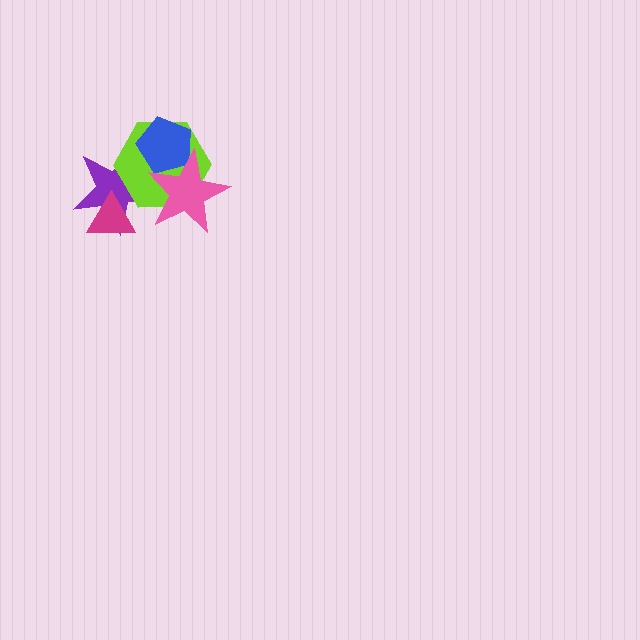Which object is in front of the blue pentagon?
The pink star is in front of the blue pentagon.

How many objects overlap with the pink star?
3 objects overlap with the pink star.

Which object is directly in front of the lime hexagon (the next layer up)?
The blue pentagon is directly in front of the lime hexagon.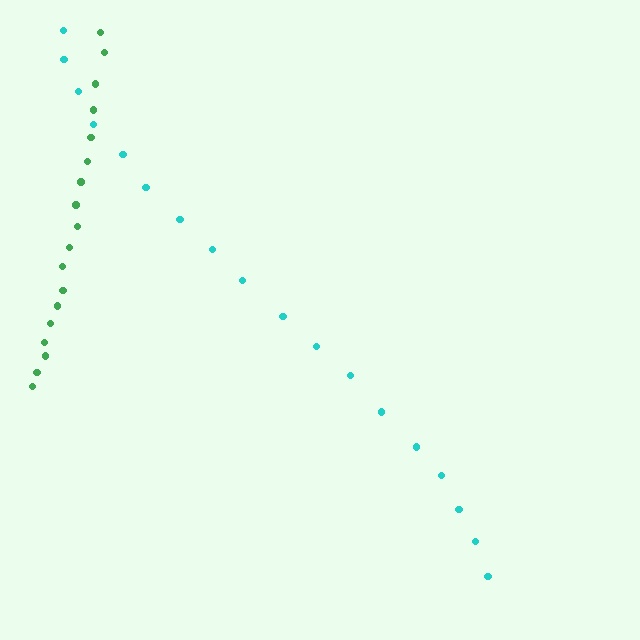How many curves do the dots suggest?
There are 2 distinct paths.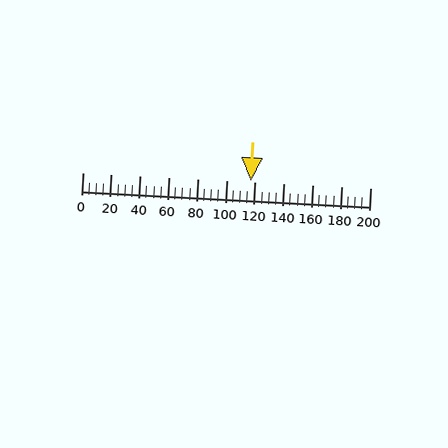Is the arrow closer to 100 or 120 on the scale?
The arrow is closer to 120.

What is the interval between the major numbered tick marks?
The major tick marks are spaced 20 units apart.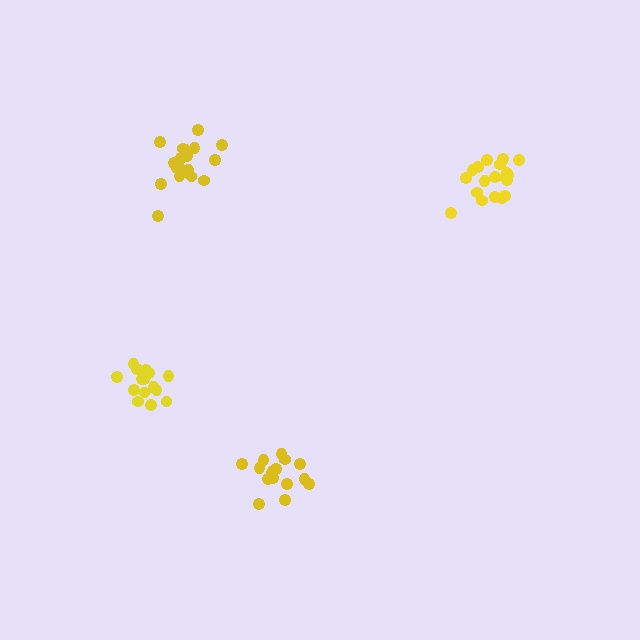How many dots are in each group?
Group 1: 16 dots, Group 2: 20 dots, Group 3: 16 dots, Group 4: 19 dots (71 total).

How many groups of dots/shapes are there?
There are 4 groups.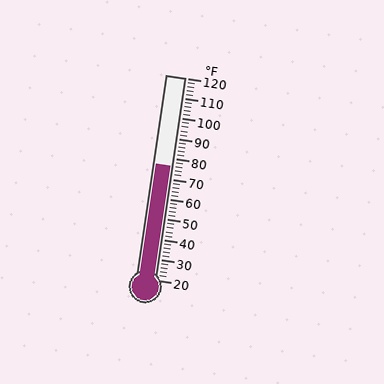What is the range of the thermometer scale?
The thermometer scale ranges from 20°F to 120°F.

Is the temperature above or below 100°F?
The temperature is below 100°F.